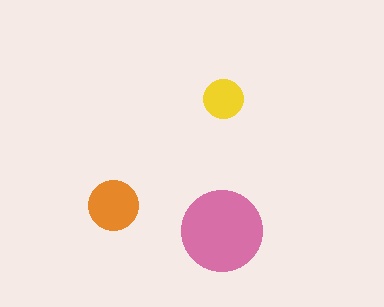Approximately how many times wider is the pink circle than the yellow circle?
About 2 times wider.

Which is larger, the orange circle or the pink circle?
The pink one.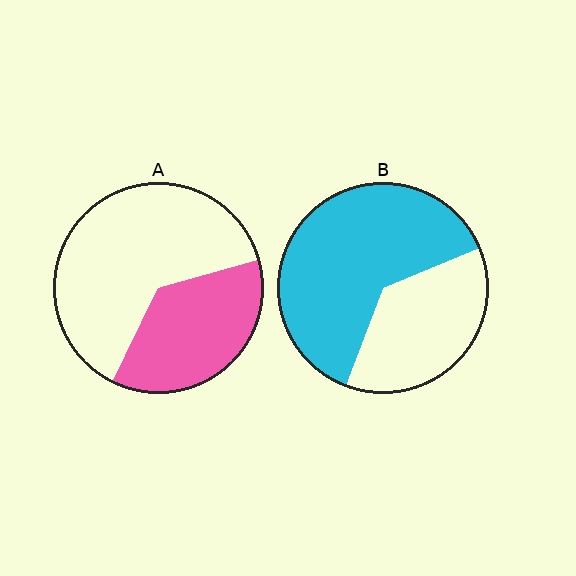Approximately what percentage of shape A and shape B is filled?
A is approximately 35% and B is approximately 65%.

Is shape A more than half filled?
No.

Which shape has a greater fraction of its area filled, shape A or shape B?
Shape B.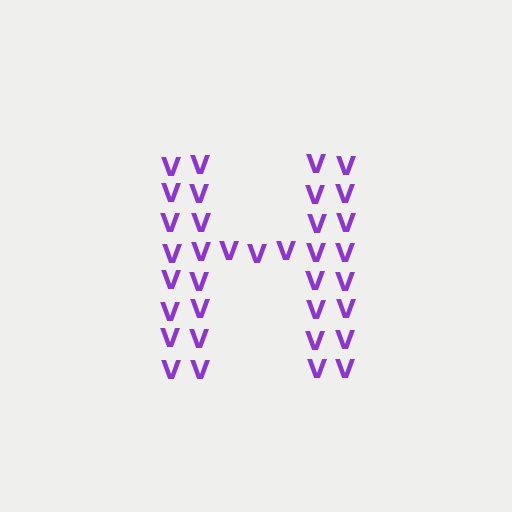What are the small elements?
The small elements are letter V's.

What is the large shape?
The large shape is the letter H.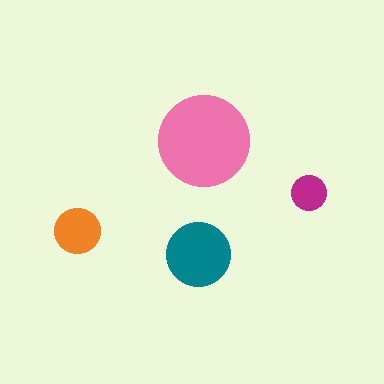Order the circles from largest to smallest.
the pink one, the teal one, the orange one, the magenta one.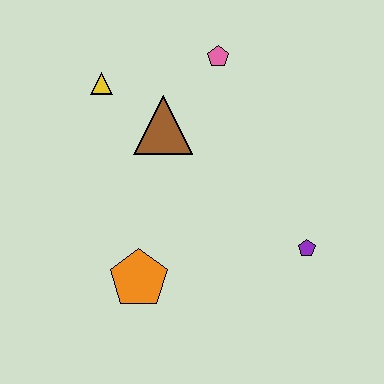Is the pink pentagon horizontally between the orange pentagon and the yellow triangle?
No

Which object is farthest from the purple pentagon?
The yellow triangle is farthest from the purple pentagon.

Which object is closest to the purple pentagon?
The orange pentagon is closest to the purple pentagon.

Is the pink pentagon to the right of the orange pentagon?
Yes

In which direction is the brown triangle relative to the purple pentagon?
The brown triangle is to the left of the purple pentagon.